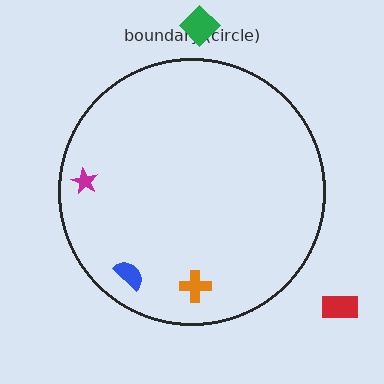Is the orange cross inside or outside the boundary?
Inside.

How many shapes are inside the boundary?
3 inside, 2 outside.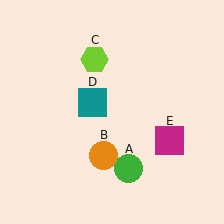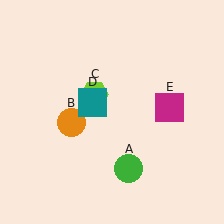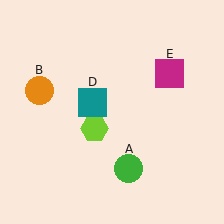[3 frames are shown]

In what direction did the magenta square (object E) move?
The magenta square (object E) moved up.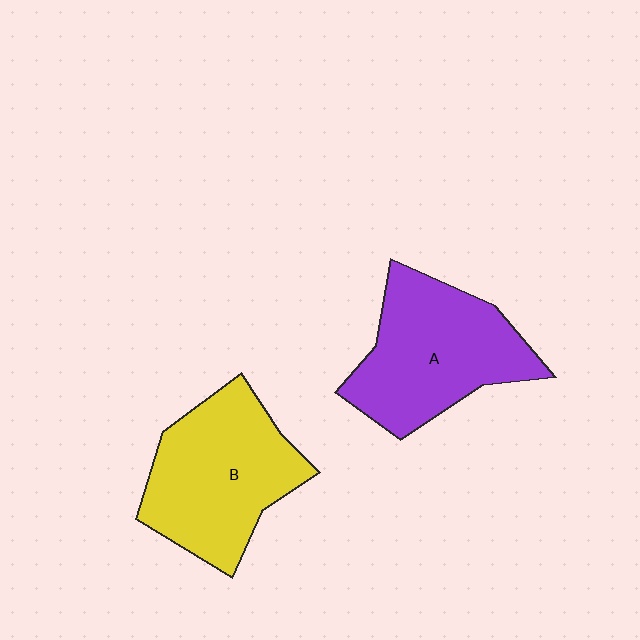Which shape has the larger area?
Shape B (yellow).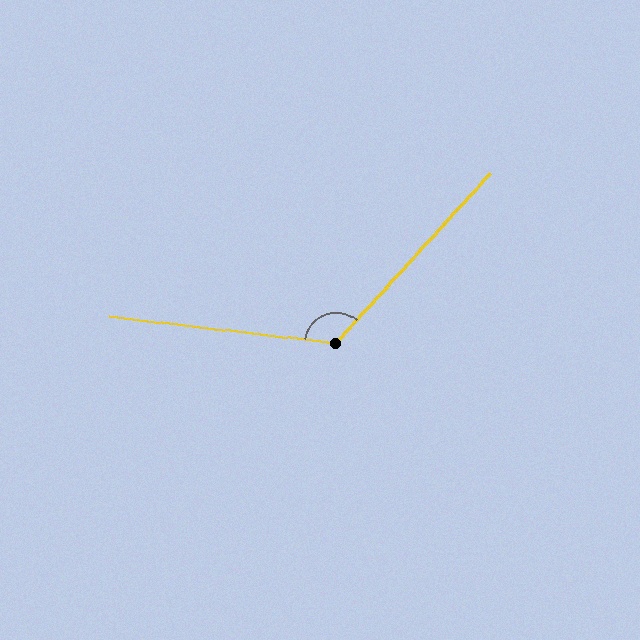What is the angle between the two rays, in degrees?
Approximately 126 degrees.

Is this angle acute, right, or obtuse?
It is obtuse.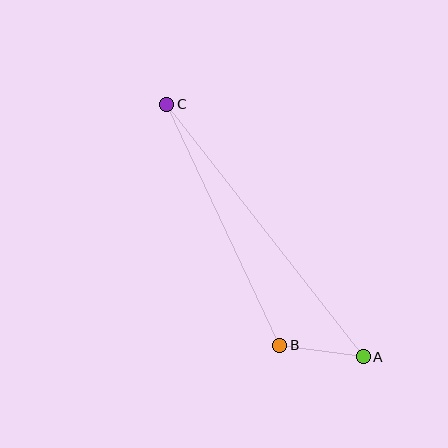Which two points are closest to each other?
Points A and B are closest to each other.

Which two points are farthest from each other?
Points A and C are farthest from each other.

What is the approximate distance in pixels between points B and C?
The distance between B and C is approximately 266 pixels.